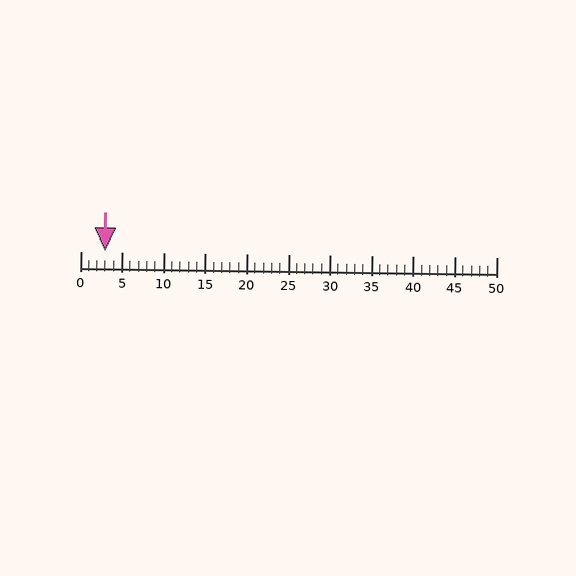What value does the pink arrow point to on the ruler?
The pink arrow points to approximately 3.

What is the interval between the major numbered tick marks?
The major tick marks are spaced 5 units apart.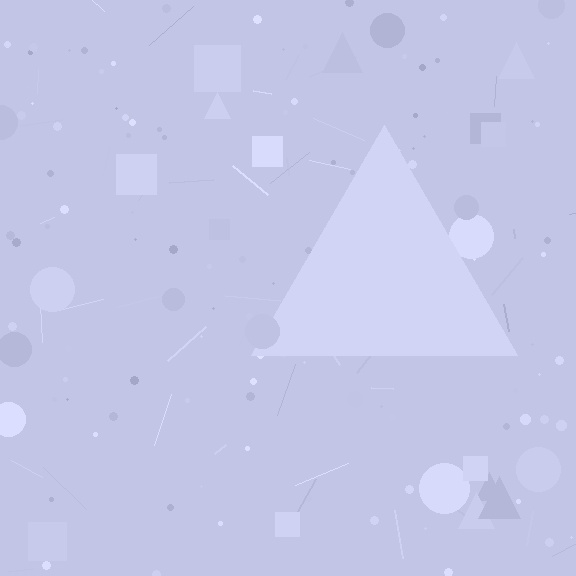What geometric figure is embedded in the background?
A triangle is embedded in the background.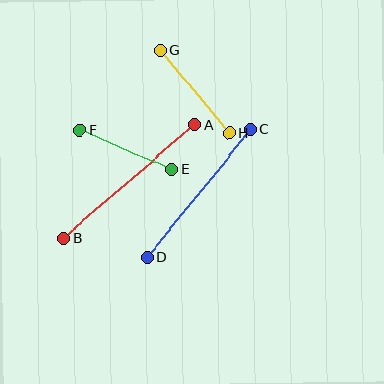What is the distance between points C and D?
The distance is approximately 164 pixels.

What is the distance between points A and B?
The distance is approximately 174 pixels.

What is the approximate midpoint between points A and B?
The midpoint is at approximately (129, 181) pixels.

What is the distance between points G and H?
The distance is approximately 108 pixels.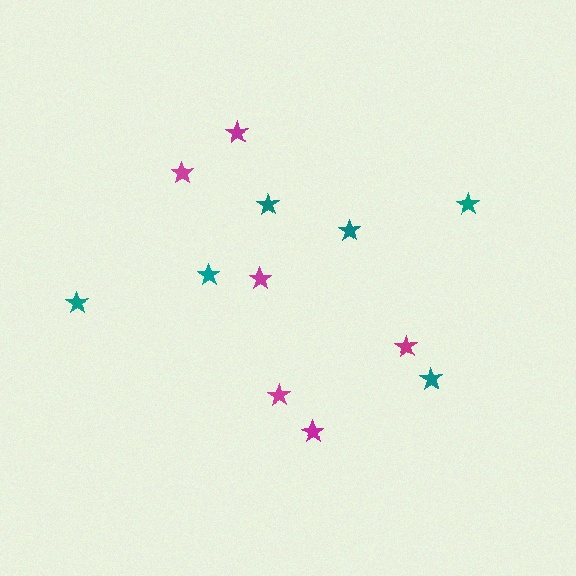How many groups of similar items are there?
There are 2 groups: one group of magenta stars (6) and one group of teal stars (6).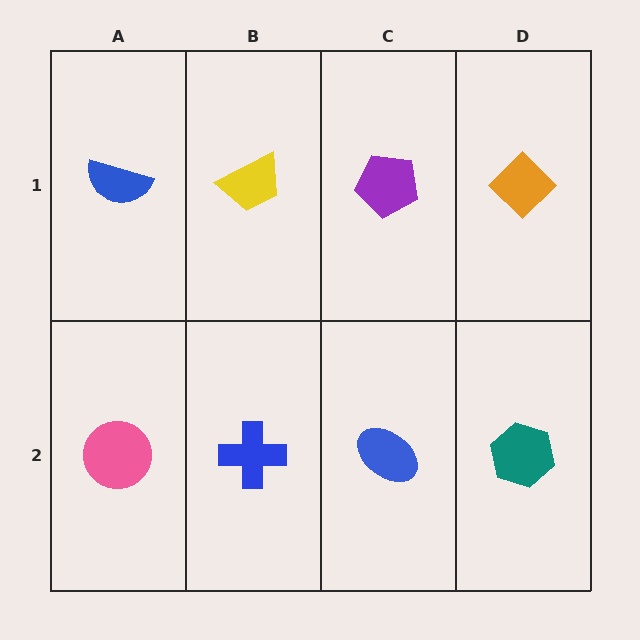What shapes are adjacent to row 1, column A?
A pink circle (row 2, column A), a yellow trapezoid (row 1, column B).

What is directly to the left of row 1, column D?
A purple pentagon.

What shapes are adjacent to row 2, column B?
A yellow trapezoid (row 1, column B), a pink circle (row 2, column A), a blue ellipse (row 2, column C).